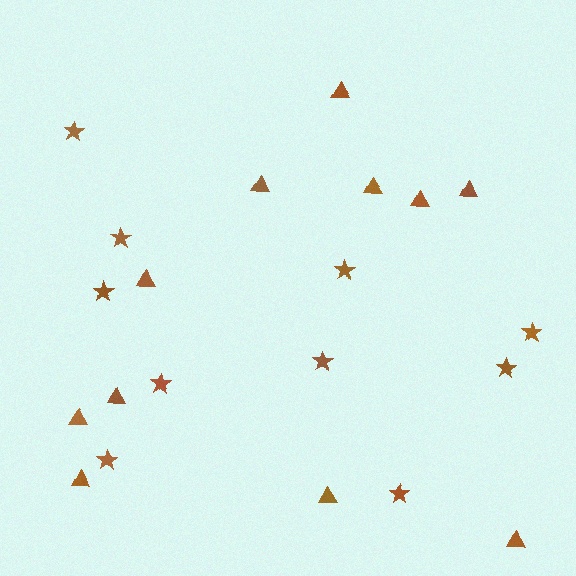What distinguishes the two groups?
There are 2 groups: one group of stars (10) and one group of triangles (11).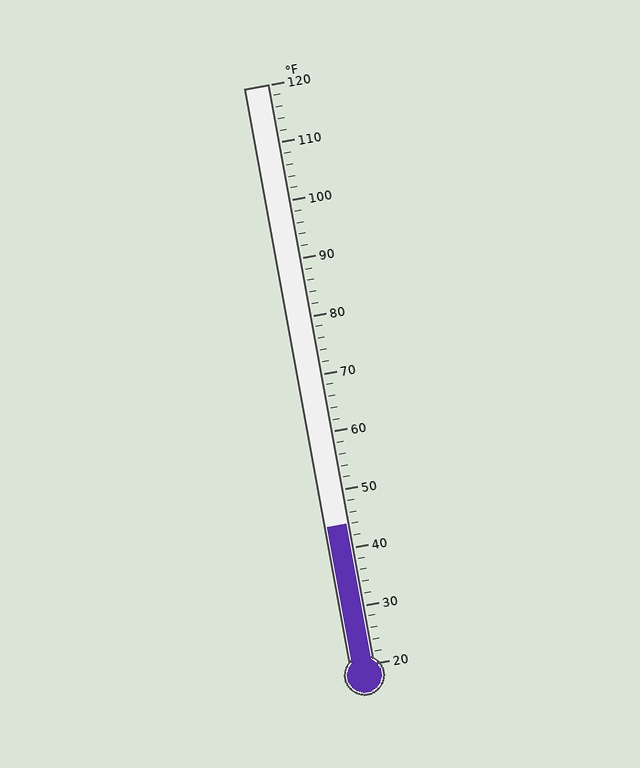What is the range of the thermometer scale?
The thermometer scale ranges from 20°F to 120°F.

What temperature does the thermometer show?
The thermometer shows approximately 44°F.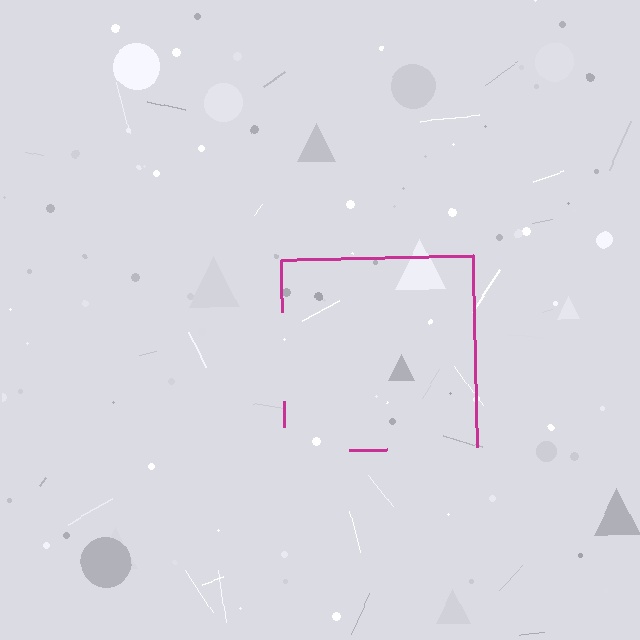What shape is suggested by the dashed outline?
The dashed outline suggests a square.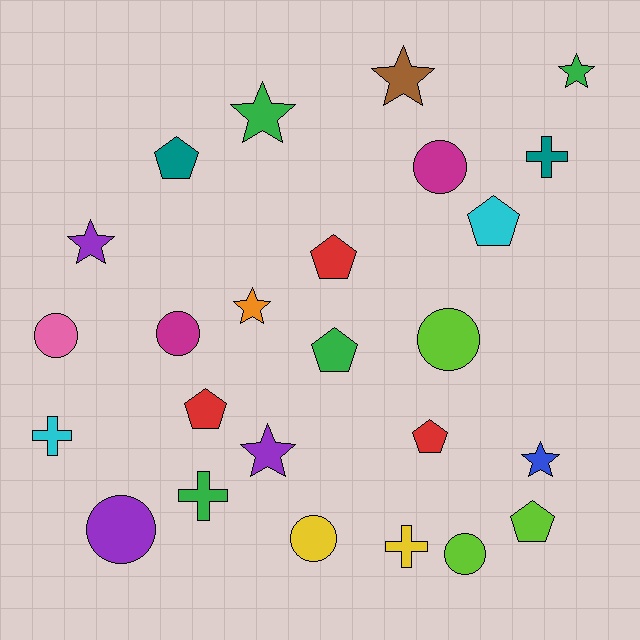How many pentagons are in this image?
There are 7 pentagons.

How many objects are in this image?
There are 25 objects.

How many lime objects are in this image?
There are 3 lime objects.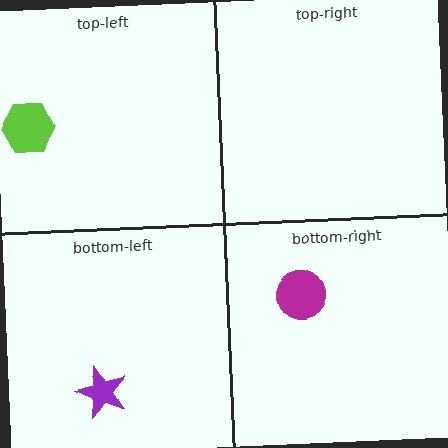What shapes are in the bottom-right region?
The magenta circle.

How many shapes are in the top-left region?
1.